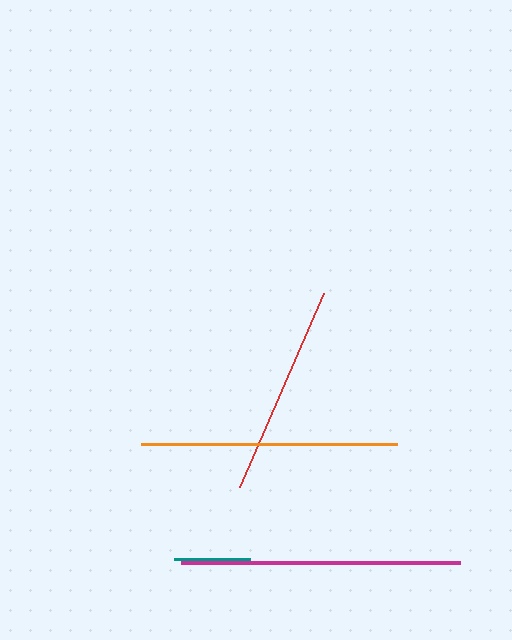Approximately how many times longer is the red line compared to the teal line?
The red line is approximately 2.8 times the length of the teal line.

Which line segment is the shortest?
The teal line is the shortest at approximately 76 pixels.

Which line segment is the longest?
The magenta line is the longest at approximately 278 pixels.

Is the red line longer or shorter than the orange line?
The orange line is longer than the red line.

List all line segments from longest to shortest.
From longest to shortest: magenta, orange, red, teal.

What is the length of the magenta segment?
The magenta segment is approximately 278 pixels long.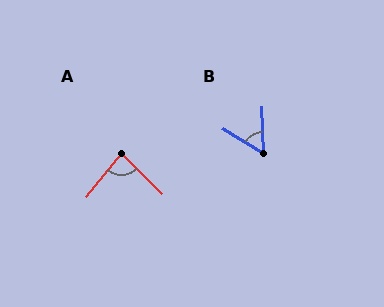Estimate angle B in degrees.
Approximately 56 degrees.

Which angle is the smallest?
B, at approximately 56 degrees.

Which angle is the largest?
A, at approximately 85 degrees.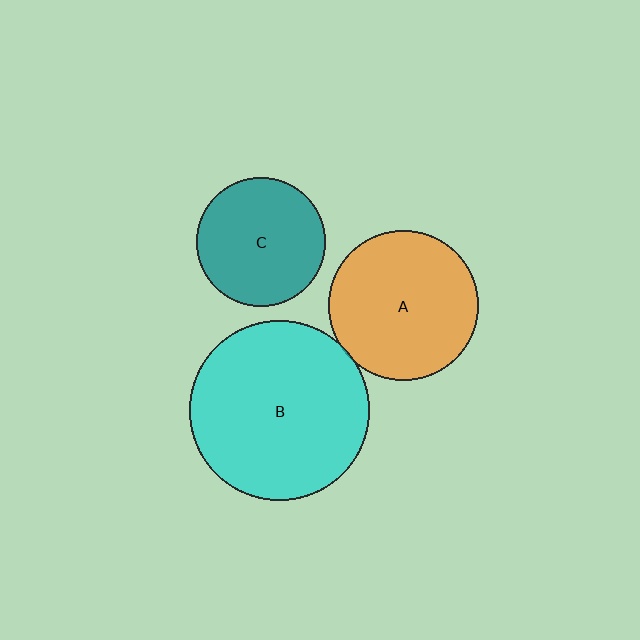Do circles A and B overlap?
Yes.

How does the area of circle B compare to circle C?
Approximately 1.9 times.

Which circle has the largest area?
Circle B (cyan).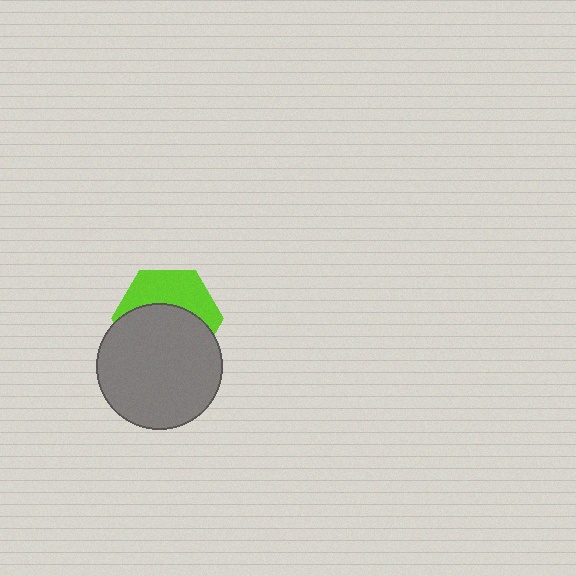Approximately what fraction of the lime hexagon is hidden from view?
Roughly 59% of the lime hexagon is hidden behind the gray circle.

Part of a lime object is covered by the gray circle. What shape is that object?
It is a hexagon.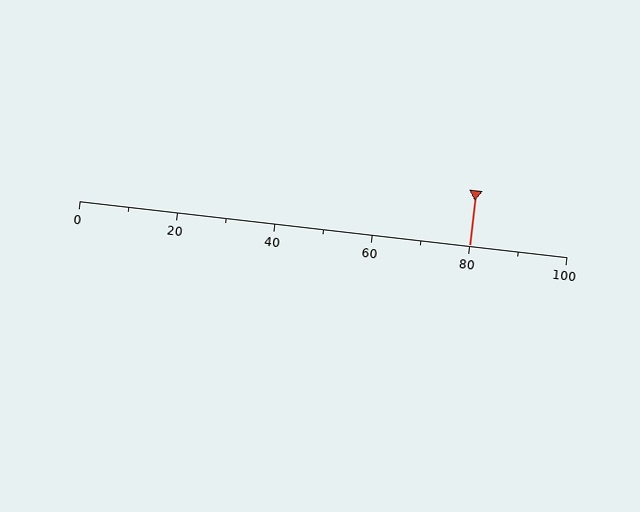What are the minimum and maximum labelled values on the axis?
The axis runs from 0 to 100.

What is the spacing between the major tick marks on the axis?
The major ticks are spaced 20 apart.